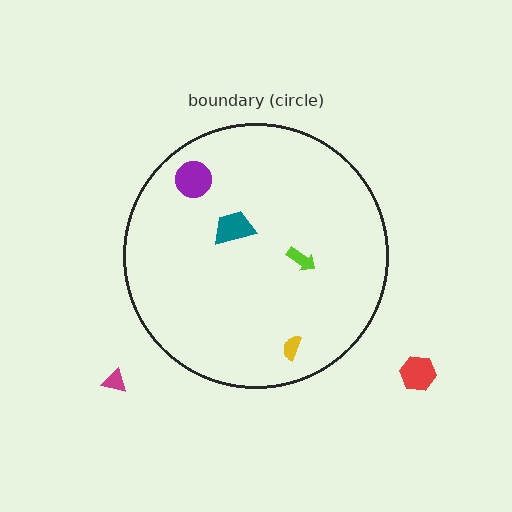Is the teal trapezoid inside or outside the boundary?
Inside.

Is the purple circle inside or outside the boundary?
Inside.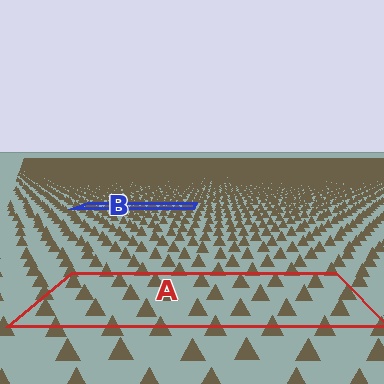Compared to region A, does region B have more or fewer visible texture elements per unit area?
Region B has more texture elements per unit area — they are packed more densely because it is farther away.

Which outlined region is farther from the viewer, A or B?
Region B is farther from the viewer — the texture elements inside it appear smaller and more densely packed.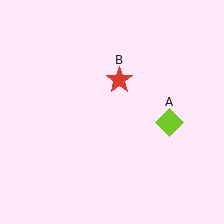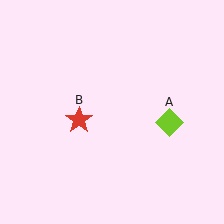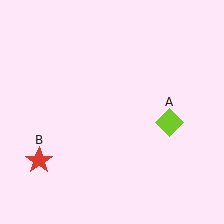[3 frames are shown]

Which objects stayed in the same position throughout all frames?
Lime diamond (object A) remained stationary.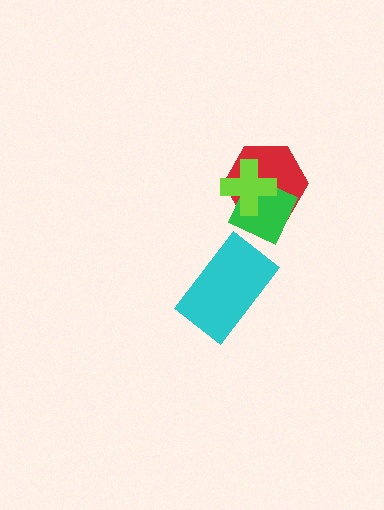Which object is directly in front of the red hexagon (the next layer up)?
The green square is directly in front of the red hexagon.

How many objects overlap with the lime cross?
2 objects overlap with the lime cross.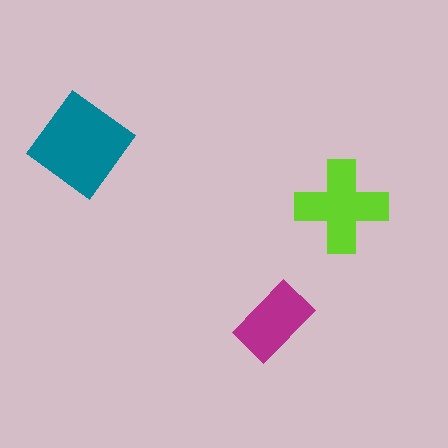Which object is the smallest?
The magenta rectangle.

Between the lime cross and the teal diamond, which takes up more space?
The teal diamond.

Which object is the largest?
The teal diamond.